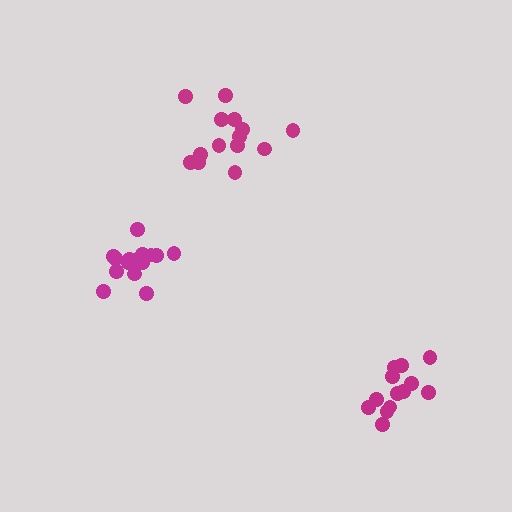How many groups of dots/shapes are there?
There are 3 groups.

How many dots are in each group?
Group 1: 15 dots, Group 2: 14 dots, Group 3: 13 dots (42 total).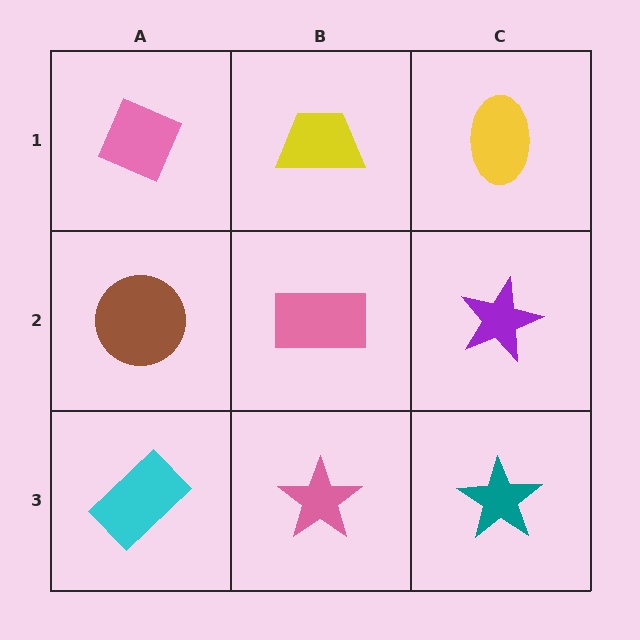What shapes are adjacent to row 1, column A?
A brown circle (row 2, column A), a yellow trapezoid (row 1, column B).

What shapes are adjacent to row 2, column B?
A yellow trapezoid (row 1, column B), a pink star (row 3, column B), a brown circle (row 2, column A), a purple star (row 2, column C).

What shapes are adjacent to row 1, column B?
A pink rectangle (row 2, column B), a pink diamond (row 1, column A), a yellow ellipse (row 1, column C).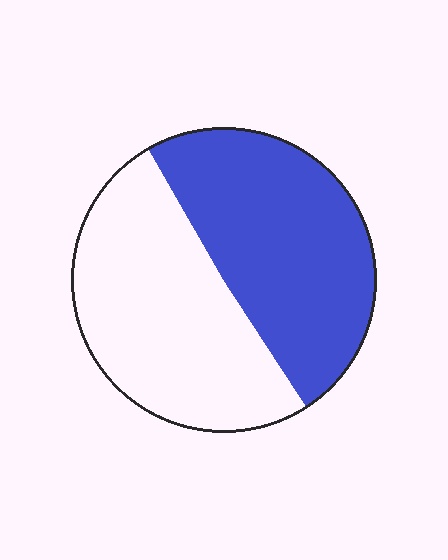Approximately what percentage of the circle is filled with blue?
Approximately 50%.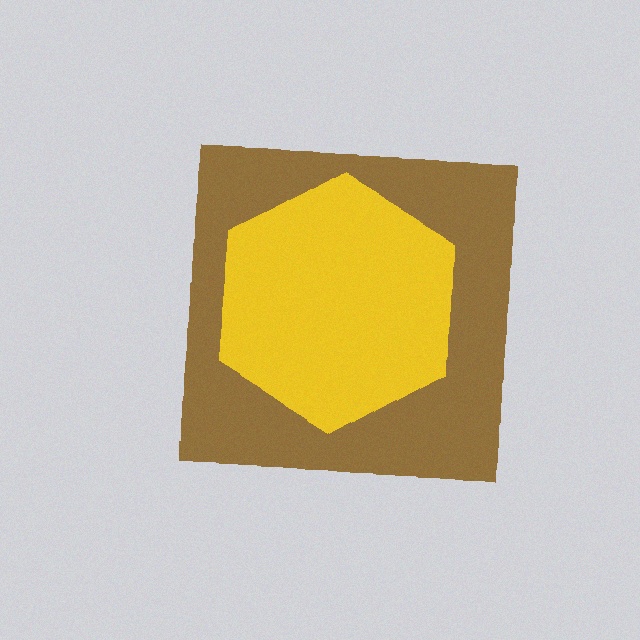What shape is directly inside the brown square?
The yellow hexagon.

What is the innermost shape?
The yellow hexagon.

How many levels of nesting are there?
2.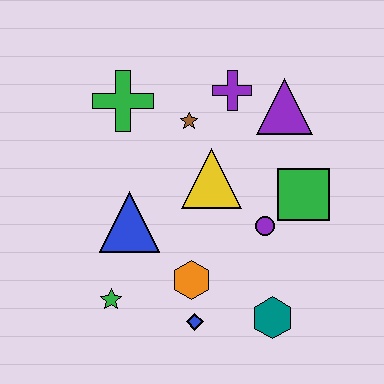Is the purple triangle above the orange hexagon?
Yes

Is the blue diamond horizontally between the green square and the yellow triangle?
No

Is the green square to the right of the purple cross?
Yes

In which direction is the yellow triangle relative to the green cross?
The yellow triangle is to the right of the green cross.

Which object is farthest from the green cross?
The teal hexagon is farthest from the green cross.